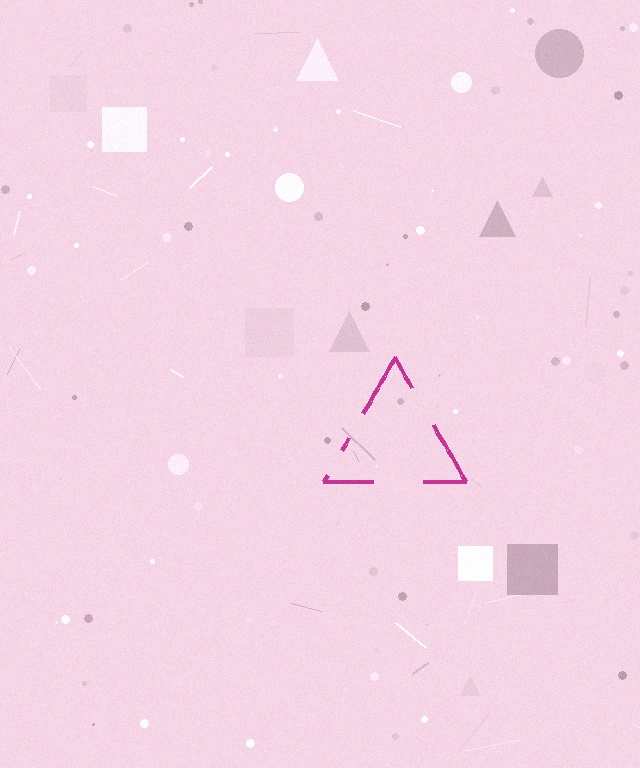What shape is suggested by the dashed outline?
The dashed outline suggests a triangle.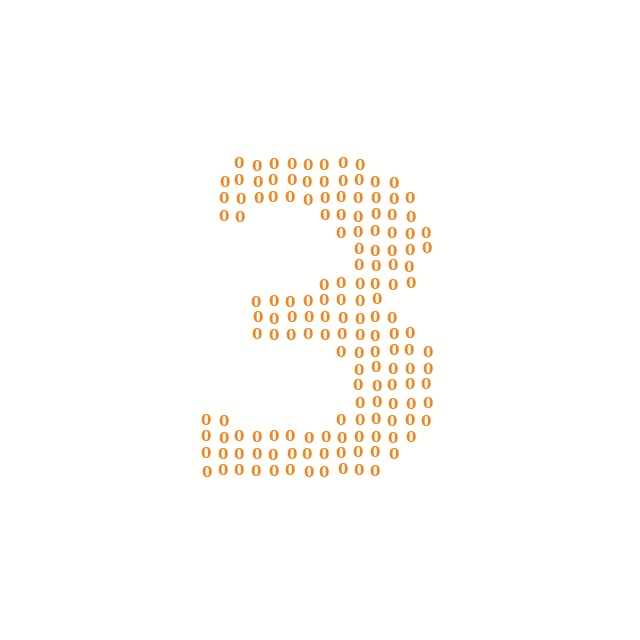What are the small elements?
The small elements are digit 0's.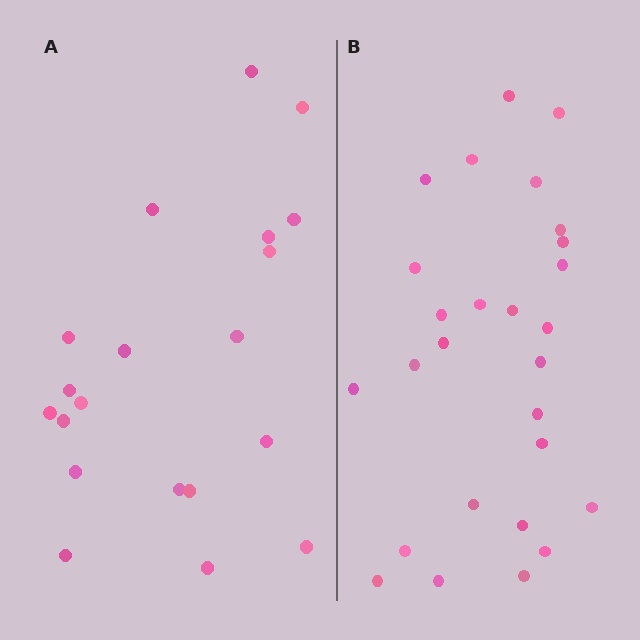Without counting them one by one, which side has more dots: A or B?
Region B (the right region) has more dots.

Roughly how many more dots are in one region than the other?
Region B has roughly 8 or so more dots than region A.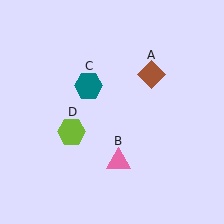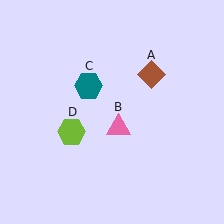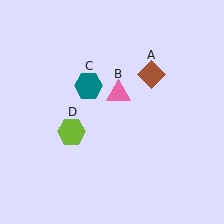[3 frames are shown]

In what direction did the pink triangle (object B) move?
The pink triangle (object B) moved up.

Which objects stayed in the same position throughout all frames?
Brown diamond (object A) and teal hexagon (object C) and lime hexagon (object D) remained stationary.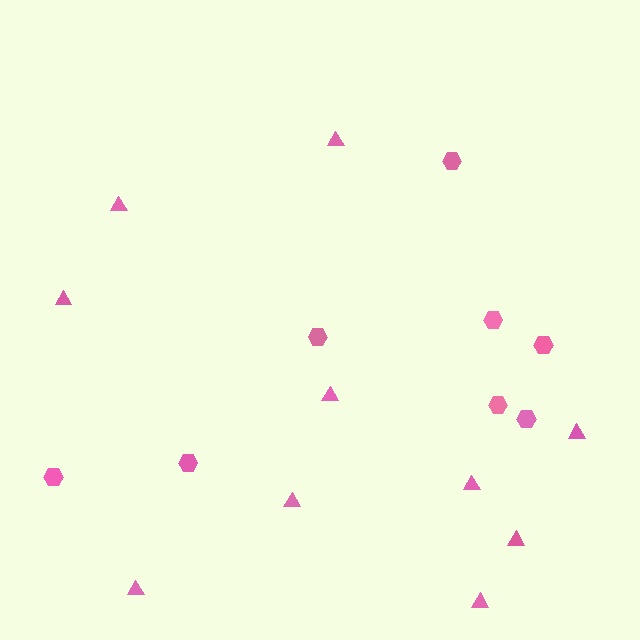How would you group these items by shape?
There are 2 groups: one group of hexagons (8) and one group of triangles (10).